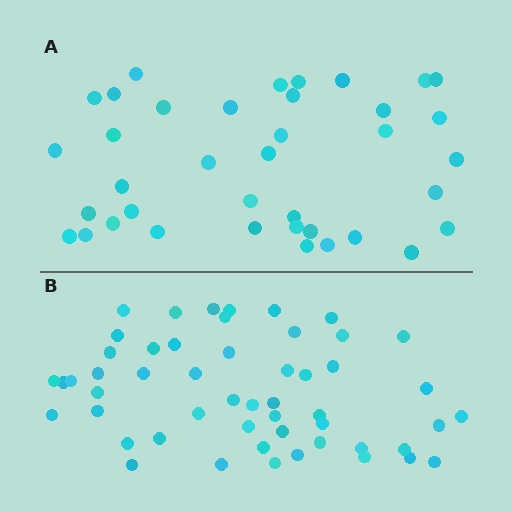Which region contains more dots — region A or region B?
Region B (the bottom region) has more dots.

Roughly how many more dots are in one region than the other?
Region B has approximately 15 more dots than region A.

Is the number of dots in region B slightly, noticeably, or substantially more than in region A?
Region B has noticeably more, but not dramatically so. The ratio is roughly 1.4 to 1.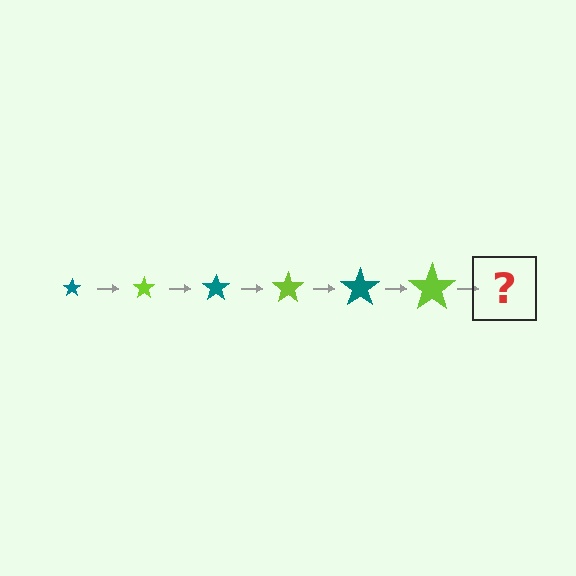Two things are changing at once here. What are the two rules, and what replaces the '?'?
The two rules are that the star grows larger each step and the color cycles through teal and lime. The '?' should be a teal star, larger than the previous one.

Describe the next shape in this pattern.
It should be a teal star, larger than the previous one.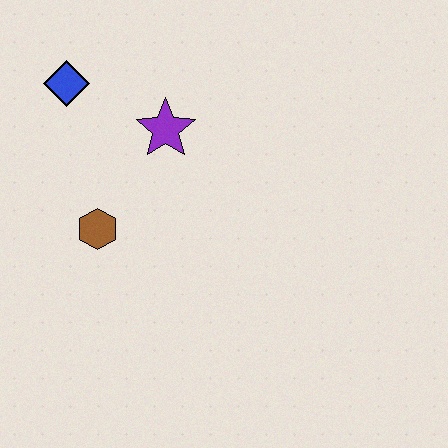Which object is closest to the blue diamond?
The purple star is closest to the blue diamond.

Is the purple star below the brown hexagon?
No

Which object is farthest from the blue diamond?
The brown hexagon is farthest from the blue diamond.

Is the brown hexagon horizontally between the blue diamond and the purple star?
Yes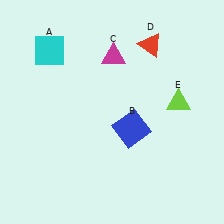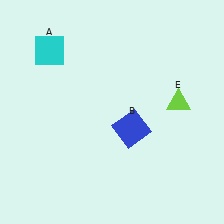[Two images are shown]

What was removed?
The red triangle (D), the magenta triangle (C) were removed in Image 2.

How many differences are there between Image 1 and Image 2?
There are 2 differences between the two images.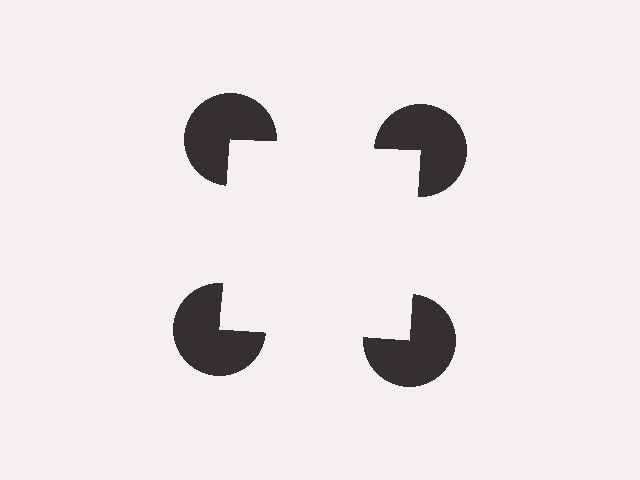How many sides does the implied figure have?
4 sides.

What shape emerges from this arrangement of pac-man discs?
An illusory square — its edges are inferred from the aligned wedge cuts in the pac-man discs, not physically drawn.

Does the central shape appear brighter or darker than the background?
It typically appears slightly brighter than the background, even though no actual brightness change is drawn.